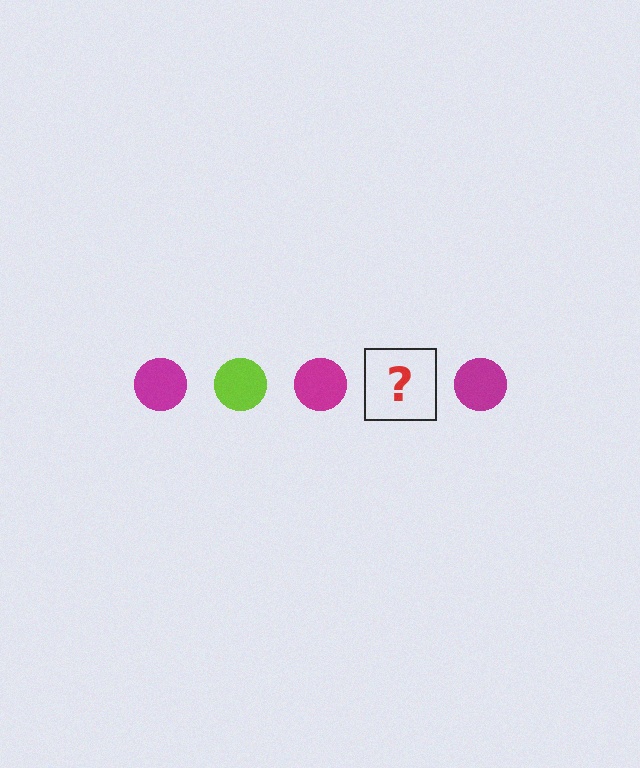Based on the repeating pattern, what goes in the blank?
The blank should be a lime circle.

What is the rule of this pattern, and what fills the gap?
The rule is that the pattern cycles through magenta, lime circles. The gap should be filled with a lime circle.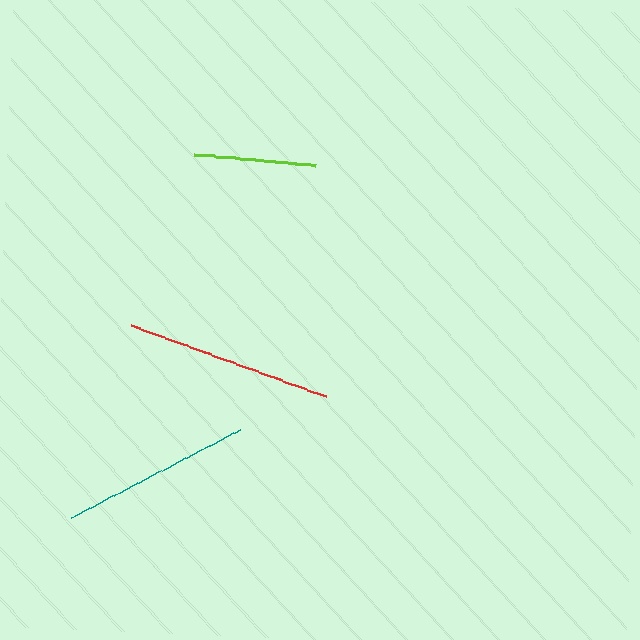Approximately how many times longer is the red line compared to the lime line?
The red line is approximately 1.7 times the length of the lime line.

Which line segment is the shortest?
The lime line is the shortest at approximately 122 pixels.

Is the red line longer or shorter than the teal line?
The red line is longer than the teal line.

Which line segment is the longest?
The red line is the longest at approximately 208 pixels.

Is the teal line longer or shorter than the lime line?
The teal line is longer than the lime line.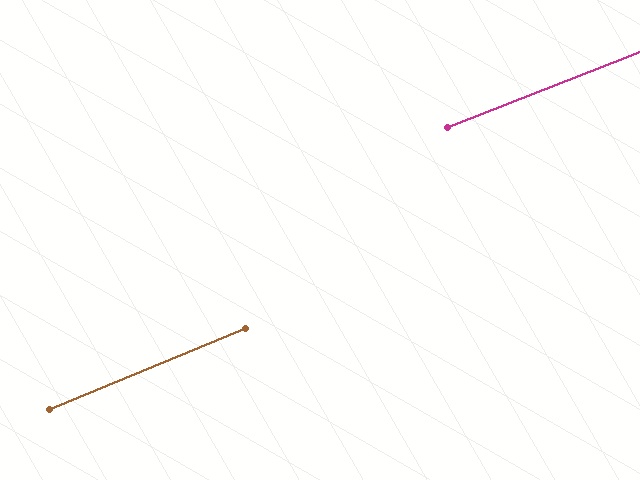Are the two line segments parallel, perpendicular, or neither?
Parallel — their directions differ by only 1.0°.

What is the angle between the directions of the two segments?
Approximately 1 degree.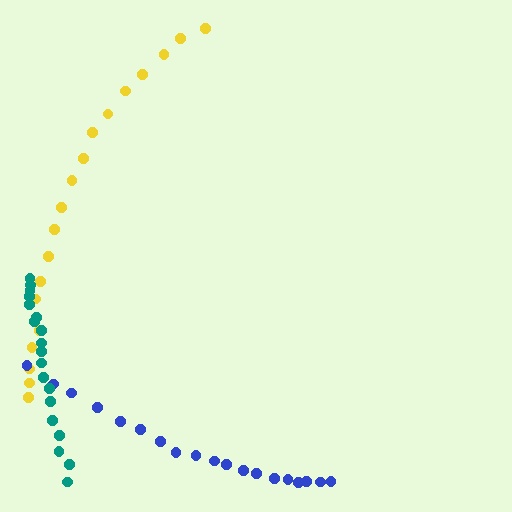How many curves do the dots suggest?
There are 3 distinct paths.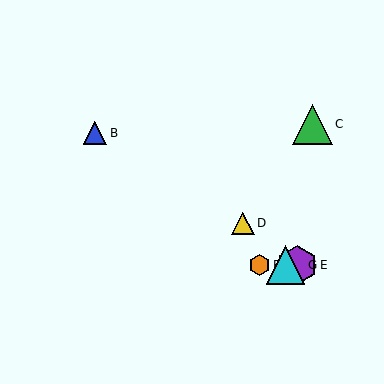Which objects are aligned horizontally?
Objects A, E, F, G are aligned horizontally.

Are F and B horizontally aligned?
No, F is at y≈265 and B is at y≈133.